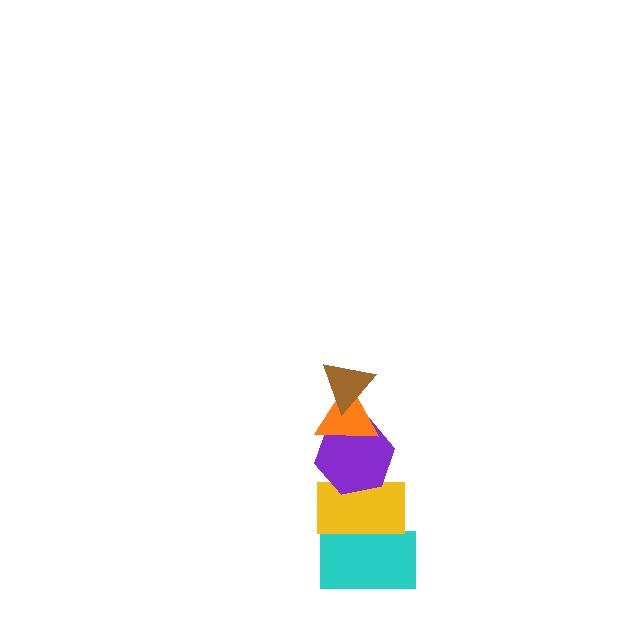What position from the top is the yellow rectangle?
The yellow rectangle is 4th from the top.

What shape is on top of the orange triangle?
The brown triangle is on top of the orange triangle.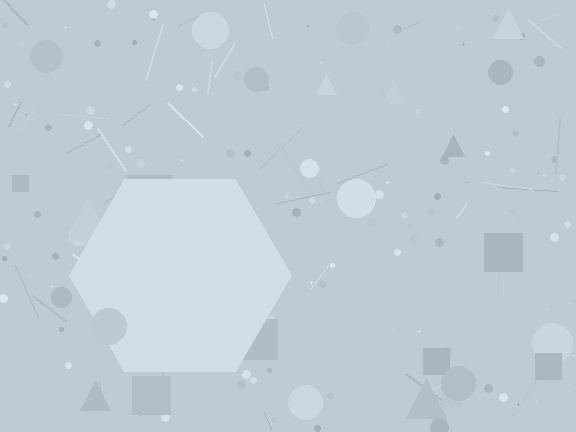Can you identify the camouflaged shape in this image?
The camouflaged shape is a hexagon.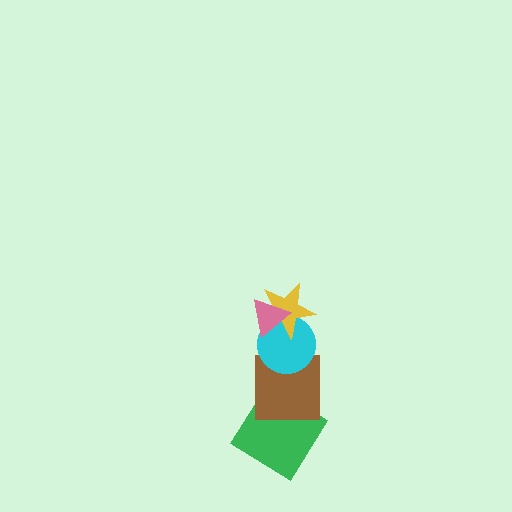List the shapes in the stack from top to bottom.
From top to bottom: the pink triangle, the yellow star, the cyan circle, the brown square, the green diamond.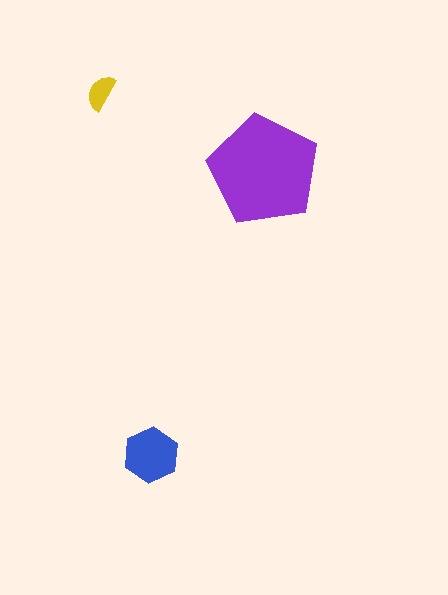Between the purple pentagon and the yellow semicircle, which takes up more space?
The purple pentagon.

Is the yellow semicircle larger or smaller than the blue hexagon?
Smaller.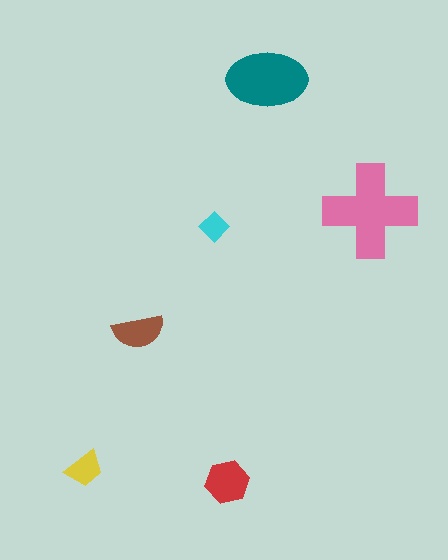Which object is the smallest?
The cyan diamond.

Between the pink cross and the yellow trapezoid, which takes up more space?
The pink cross.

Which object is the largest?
The pink cross.